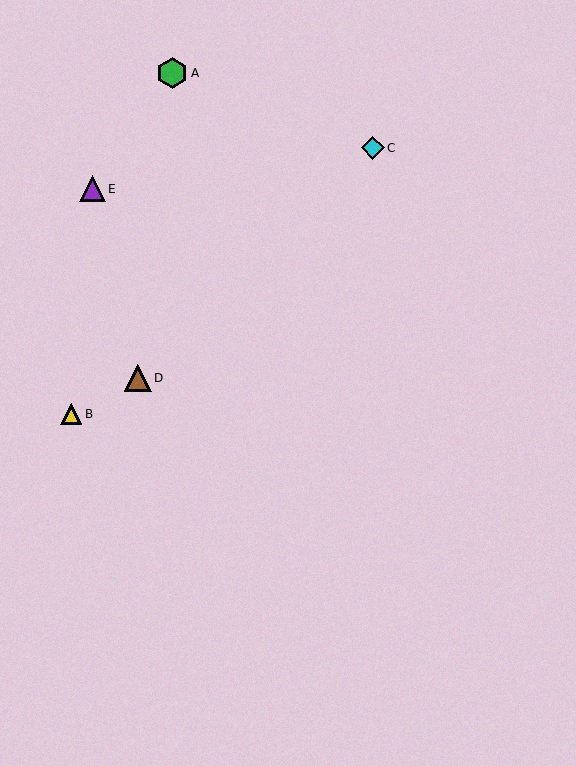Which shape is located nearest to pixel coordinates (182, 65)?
The green hexagon (labeled A) at (172, 73) is nearest to that location.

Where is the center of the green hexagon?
The center of the green hexagon is at (172, 73).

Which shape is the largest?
The green hexagon (labeled A) is the largest.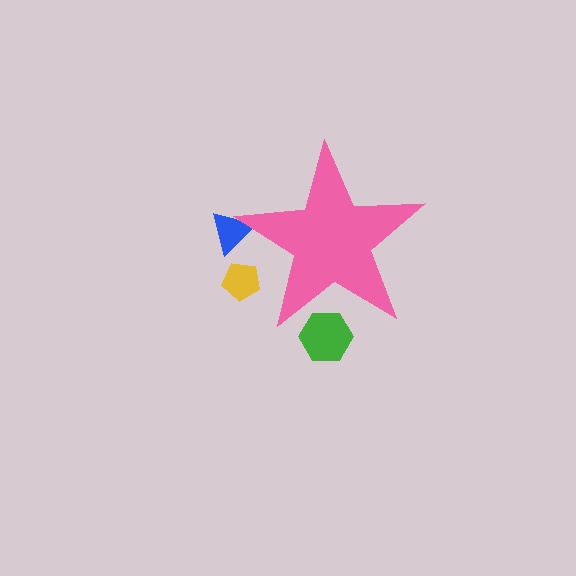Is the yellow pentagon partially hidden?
Yes, the yellow pentagon is partially hidden behind the pink star.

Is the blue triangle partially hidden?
Yes, the blue triangle is partially hidden behind the pink star.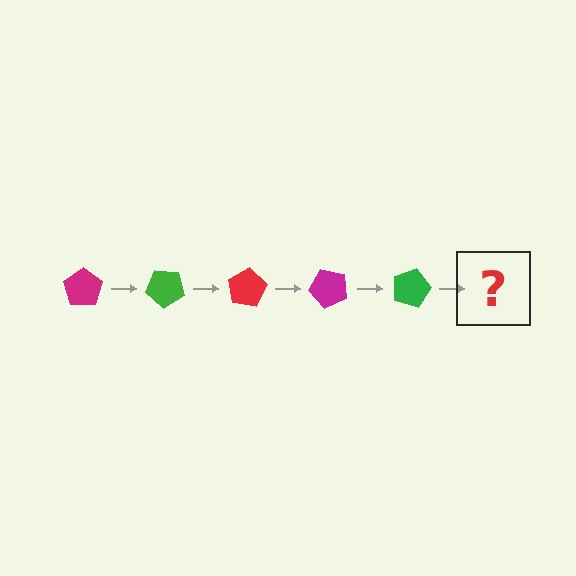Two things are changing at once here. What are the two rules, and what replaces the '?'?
The two rules are that it rotates 40 degrees each step and the color cycles through magenta, green, and red. The '?' should be a red pentagon, rotated 200 degrees from the start.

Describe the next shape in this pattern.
It should be a red pentagon, rotated 200 degrees from the start.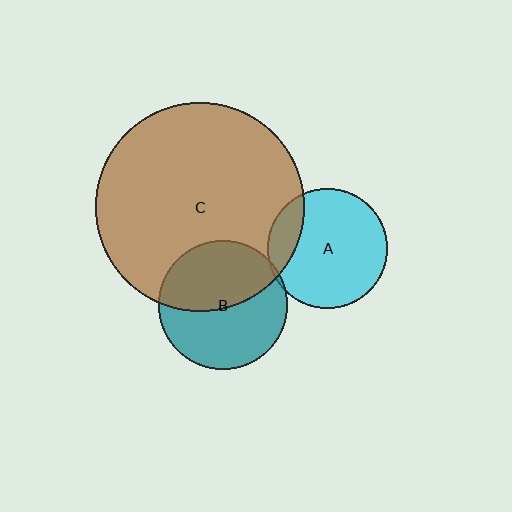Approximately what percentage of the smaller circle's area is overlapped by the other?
Approximately 15%.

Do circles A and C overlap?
Yes.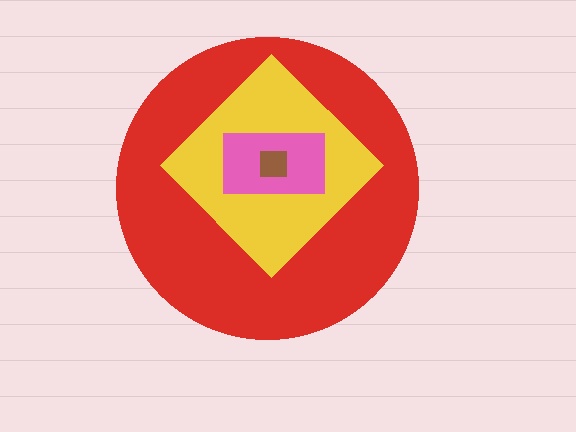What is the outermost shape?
The red circle.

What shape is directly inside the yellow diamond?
The pink rectangle.